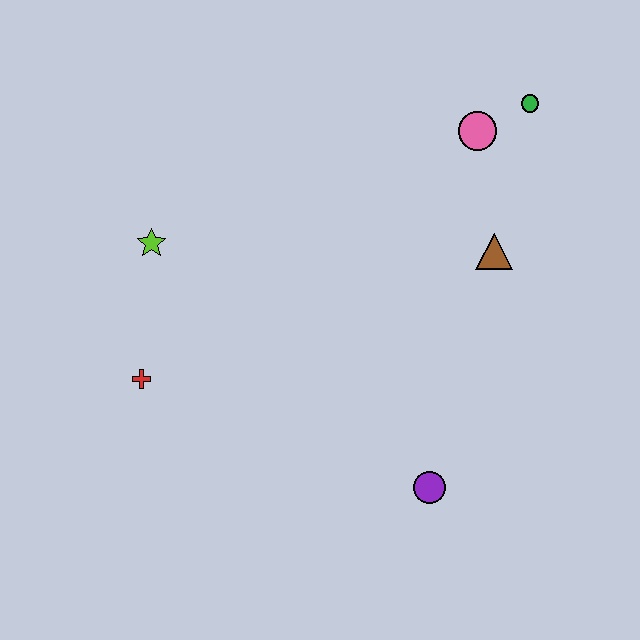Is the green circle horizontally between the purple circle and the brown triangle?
No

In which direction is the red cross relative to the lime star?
The red cross is below the lime star.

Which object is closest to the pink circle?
The green circle is closest to the pink circle.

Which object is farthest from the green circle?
The red cross is farthest from the green circle.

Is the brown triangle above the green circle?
No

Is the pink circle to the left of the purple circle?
No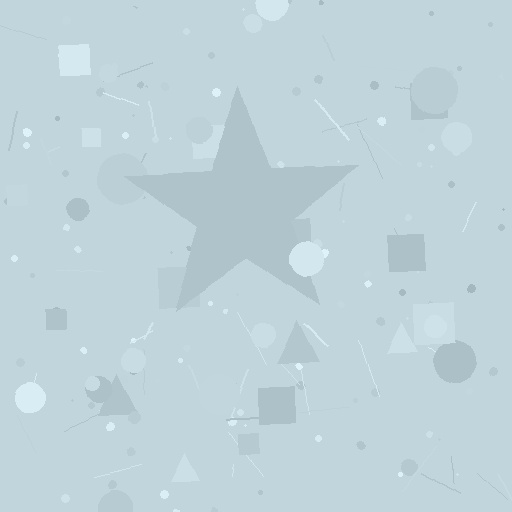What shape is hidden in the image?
A star is hidden in the image.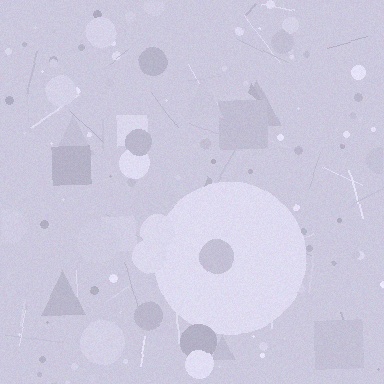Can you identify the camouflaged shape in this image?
The camouflaged shape is a circle.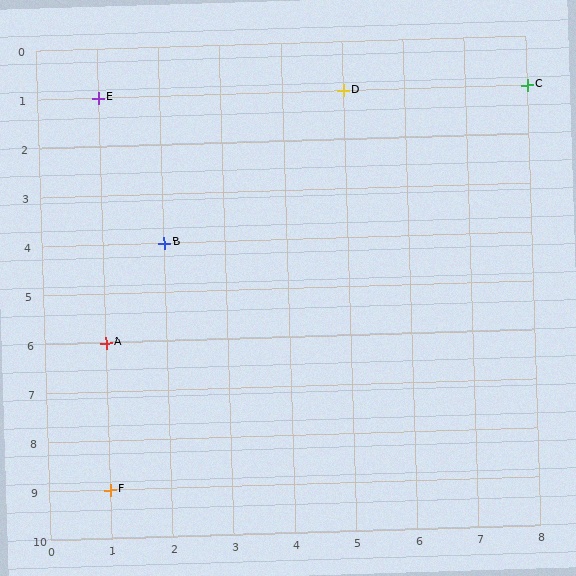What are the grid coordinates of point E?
Point E is at grid coordinates (1, 1).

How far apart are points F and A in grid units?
Points F and A are 3 rows apart.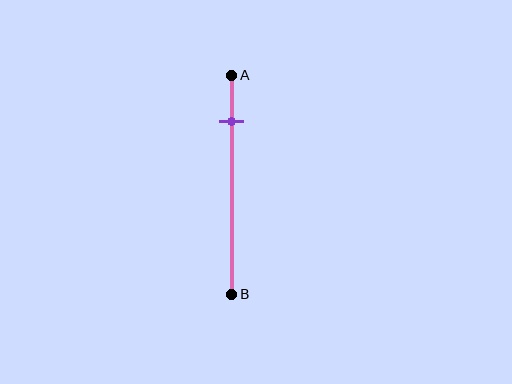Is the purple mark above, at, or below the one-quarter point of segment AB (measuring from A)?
The purple mark is above the one-quarter point of segment AB.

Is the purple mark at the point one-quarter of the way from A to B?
No, the mark is at about 20% from A, not at the 25% one-quarter point.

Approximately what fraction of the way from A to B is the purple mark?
The purple mark is approximately 20% of the way from A to B.